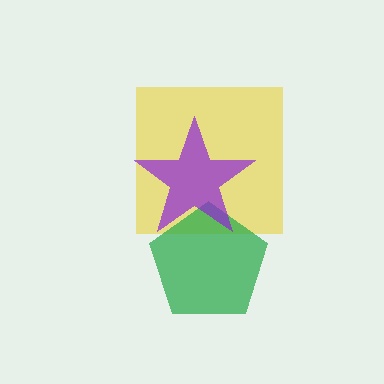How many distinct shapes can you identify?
There are 3 distinct shapes: a yellow square, a green pentagon, a purple star.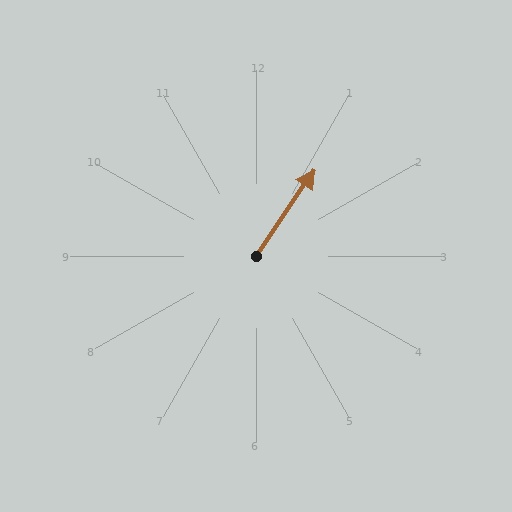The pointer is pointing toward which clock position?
Roughly 1 o'clock.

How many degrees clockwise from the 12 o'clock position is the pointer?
Approximately 34 degrees.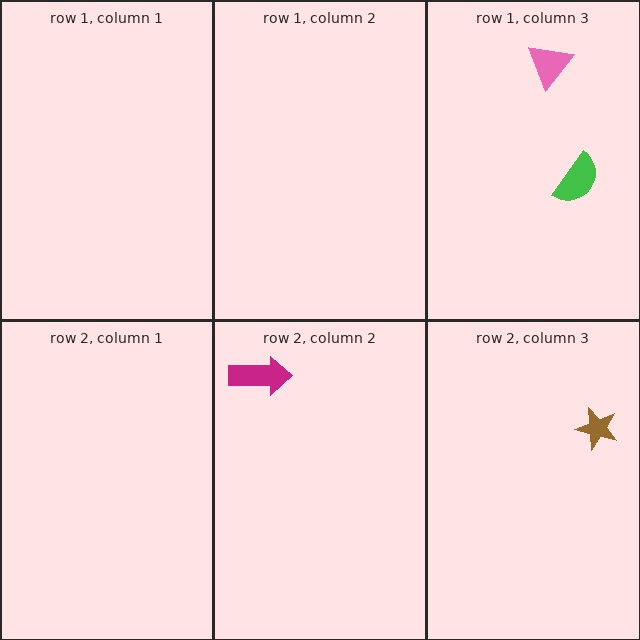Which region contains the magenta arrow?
The row 2, column 2 region.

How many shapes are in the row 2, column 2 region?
1.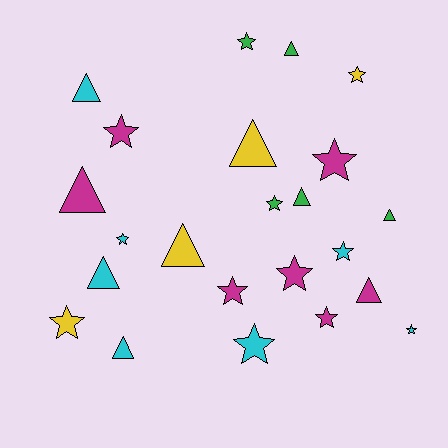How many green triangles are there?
There are 3 green triangles.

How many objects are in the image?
There are 23 objects.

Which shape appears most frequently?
Star, with 13 objects.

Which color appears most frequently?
Magenta, with 7 objects.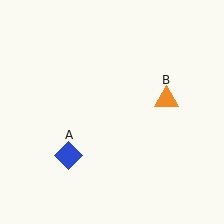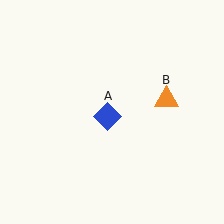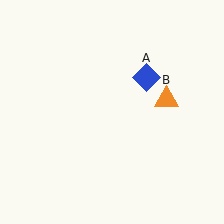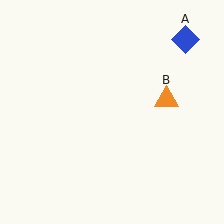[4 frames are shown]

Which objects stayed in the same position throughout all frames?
Orange triangle (object B) remained stationary.